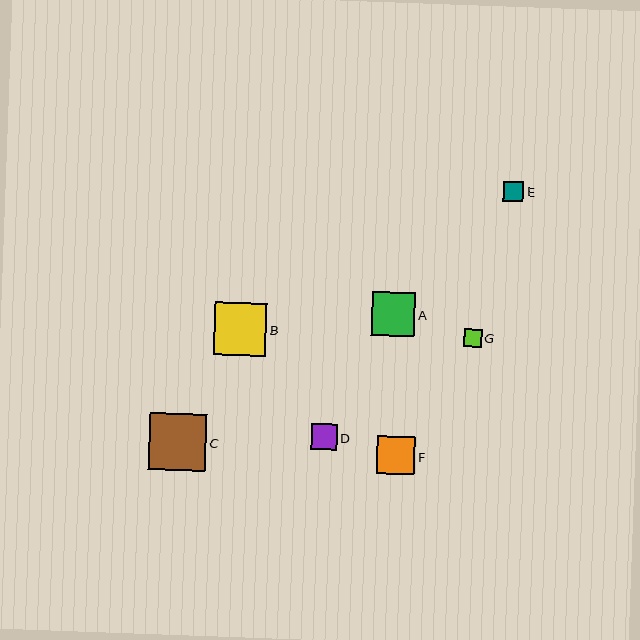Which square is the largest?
Square C is the largest with a size of approximately 58 pixels.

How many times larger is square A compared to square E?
Square A is approximately 2.2 times the size of square E.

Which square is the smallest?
Square G is the smallest with a size of approximately 17 pixels.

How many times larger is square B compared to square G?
Square B is approximately 3.0 times the size of square G.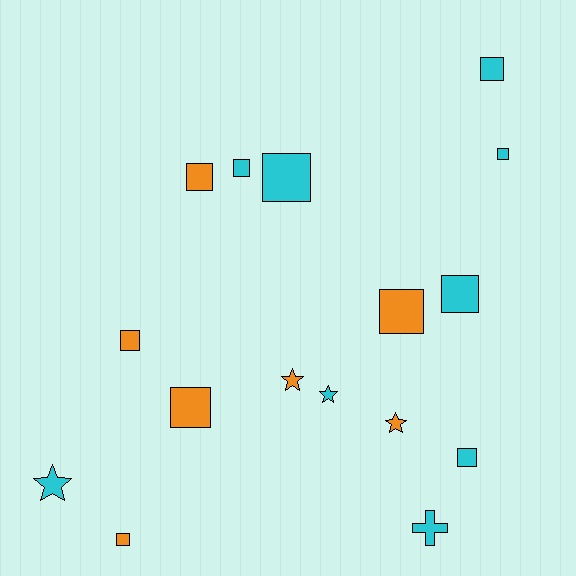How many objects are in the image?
There are 16 objects.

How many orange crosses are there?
There are no orange crosses.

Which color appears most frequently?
Cyan, with 9 objects.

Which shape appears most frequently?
Square, with 11 objects.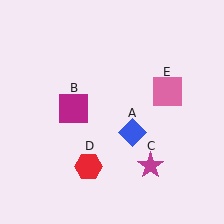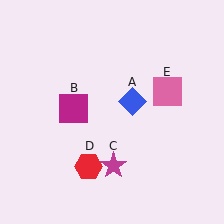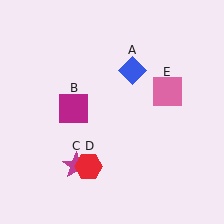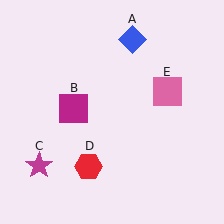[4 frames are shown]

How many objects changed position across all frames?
2 objects changed position: blue diamond (object A), magenta star (object C).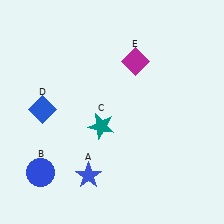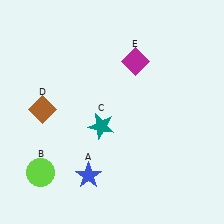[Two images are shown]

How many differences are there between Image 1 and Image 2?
There are 2 differences between the two images.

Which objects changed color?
B changed from blue to lime. D changed from blue to brown.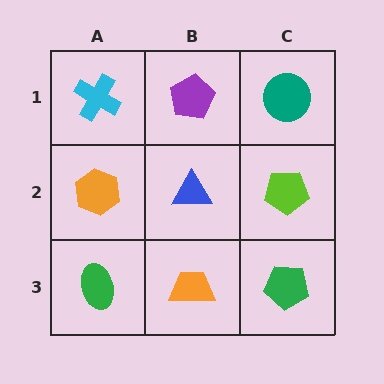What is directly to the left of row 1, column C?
A purple pentagon.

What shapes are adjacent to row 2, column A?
A cyan cross (row 1, column A), a green ellipse (row 3, column A), a blue triangle (row 2, column B).